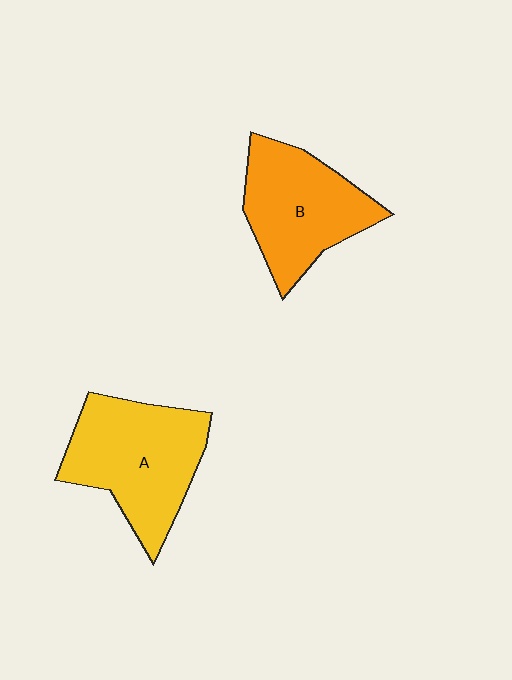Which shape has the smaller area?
Shape B (orange).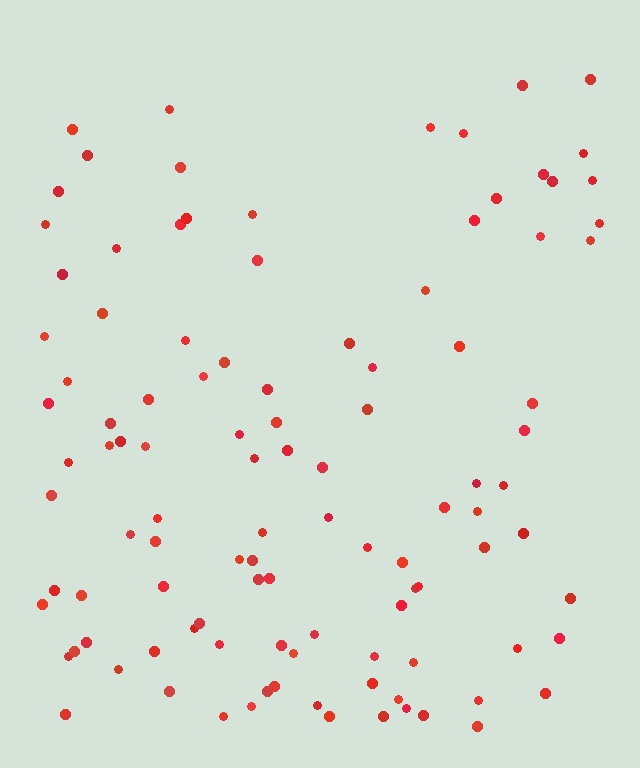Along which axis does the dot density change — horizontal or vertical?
Vertical.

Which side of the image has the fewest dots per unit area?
The top.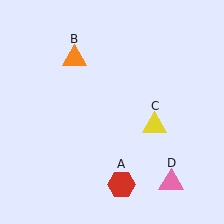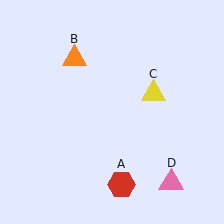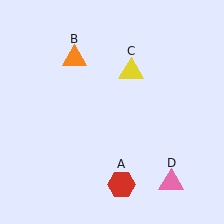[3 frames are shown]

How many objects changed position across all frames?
1 object changed position: yellow triangle (object C).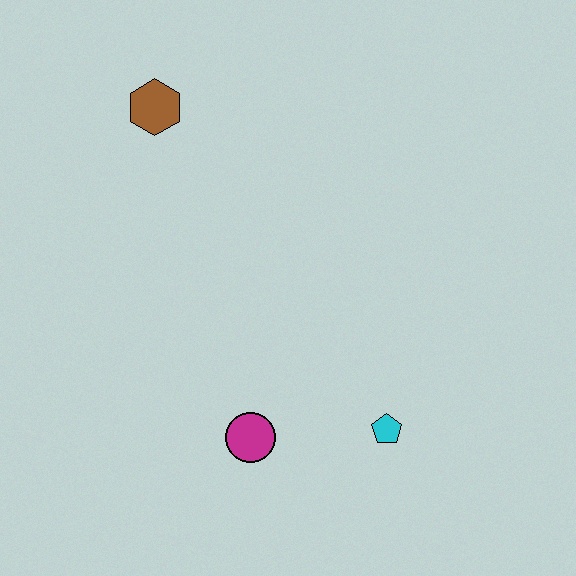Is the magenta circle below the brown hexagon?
Yes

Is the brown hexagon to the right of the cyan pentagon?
No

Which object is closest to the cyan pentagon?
The magenta circle is closest to the cyan pentagon.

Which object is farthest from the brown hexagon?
The cyan pentagon is farthest from the brown hexagon.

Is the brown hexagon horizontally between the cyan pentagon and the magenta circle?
No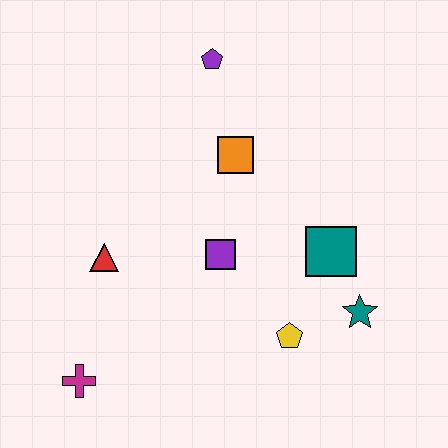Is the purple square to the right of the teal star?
No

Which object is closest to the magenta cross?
The red triangle is closest to the magenta cross.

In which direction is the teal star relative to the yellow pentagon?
The teal star is to the right of the yellow pentagon.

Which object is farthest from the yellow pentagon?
The purple pentagon is farthest from the yellow pentagon.